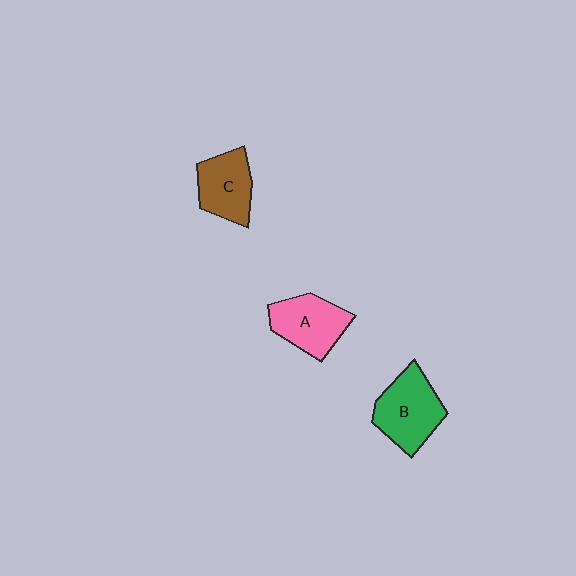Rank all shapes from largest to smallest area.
From largest to smallest: B (green), A (pink), C (brown).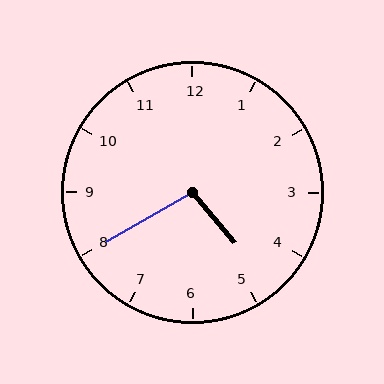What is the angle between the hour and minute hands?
Approximately 100 degrees.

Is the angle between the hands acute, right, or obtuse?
It is obtuse.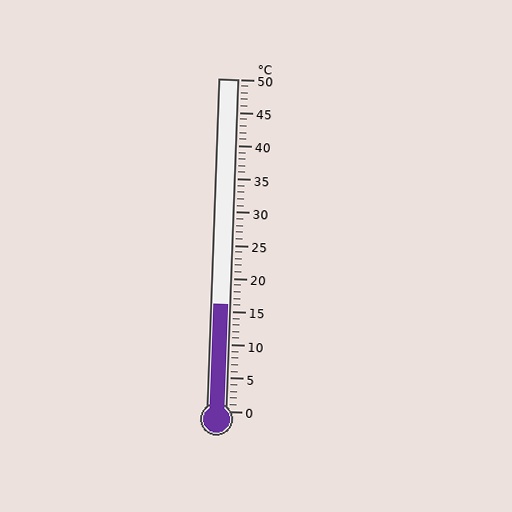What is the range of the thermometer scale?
The thermometer scale ranges from 0°C to 50°C.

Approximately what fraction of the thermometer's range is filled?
The thermometer is filled to approximately 30% of its range.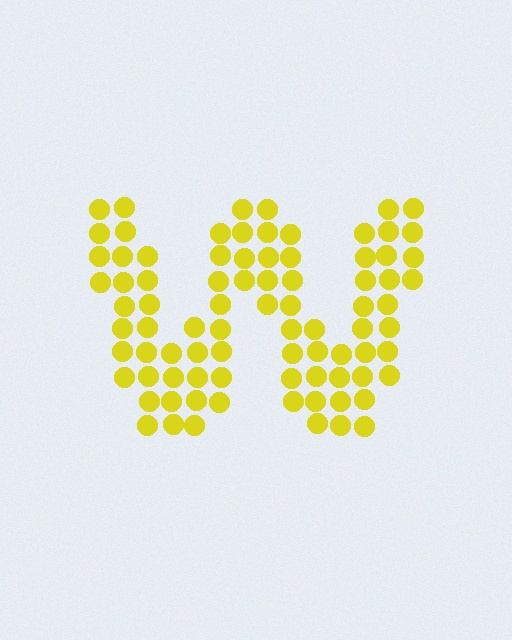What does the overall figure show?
The overall figure shows the letter W.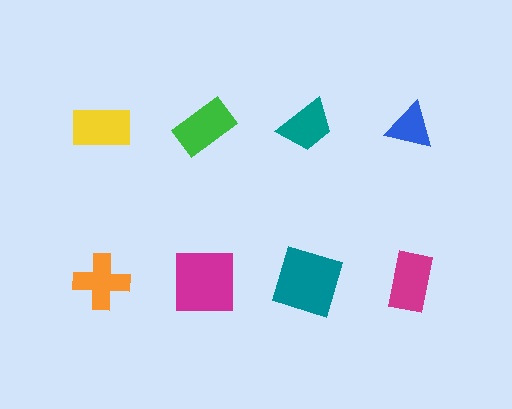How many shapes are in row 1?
4 shapes.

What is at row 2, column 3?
A teal square.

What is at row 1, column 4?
A blue triangle.